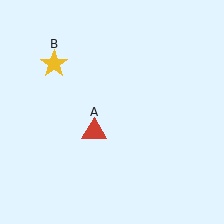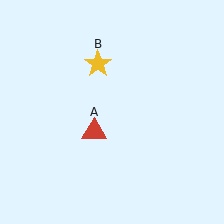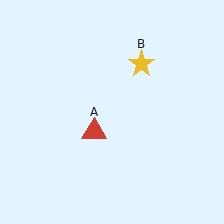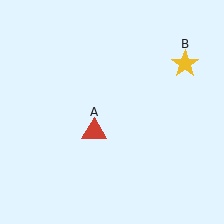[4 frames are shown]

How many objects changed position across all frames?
1 object changed position: yellow star (object B).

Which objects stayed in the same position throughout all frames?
Red triangle (object A) remained stationary.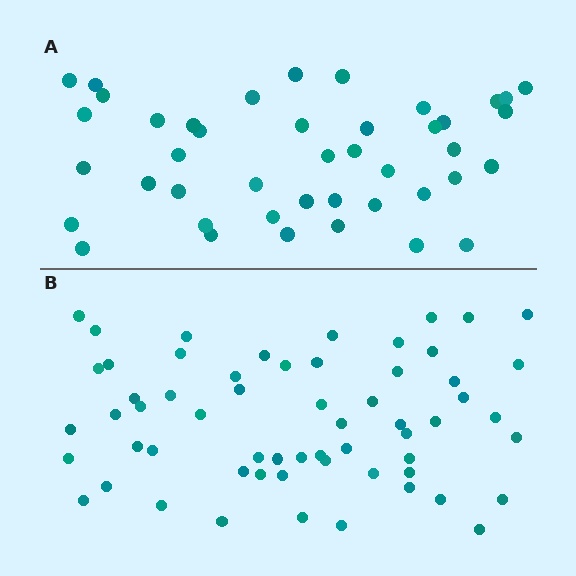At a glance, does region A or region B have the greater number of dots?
Region B (the bottom region) has more dots.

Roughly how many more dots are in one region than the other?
Region B has approximately 15 more dots than region A.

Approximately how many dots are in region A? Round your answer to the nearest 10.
About 40 dots. (The exact count is 43, which rounds to 40.)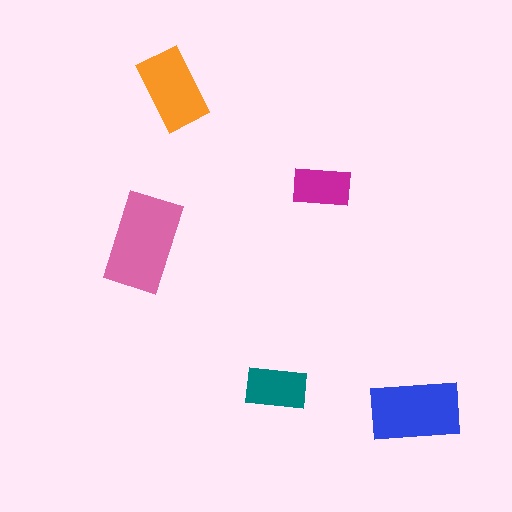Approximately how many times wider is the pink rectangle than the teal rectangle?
About 1.5 times wider.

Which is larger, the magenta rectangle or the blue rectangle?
The blue one.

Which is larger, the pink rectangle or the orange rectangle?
The pink one.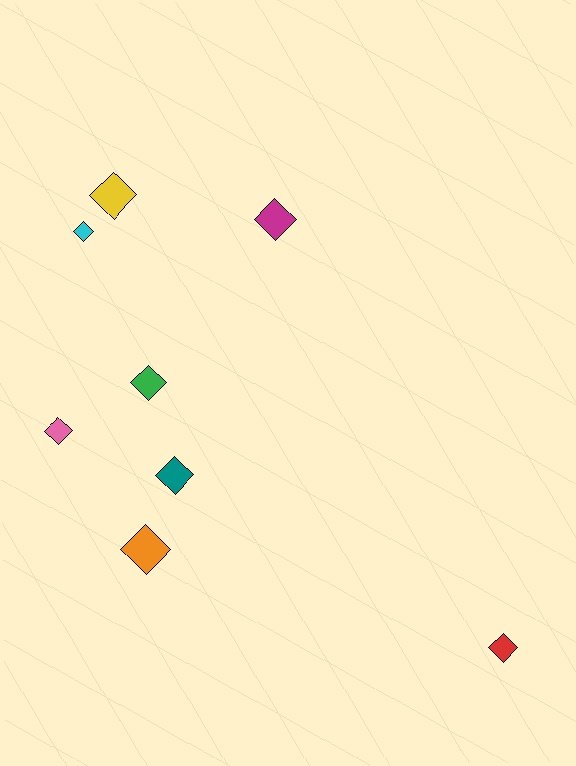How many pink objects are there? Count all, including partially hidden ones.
There is 1 pink object.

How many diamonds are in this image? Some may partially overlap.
There are 8 diamonds.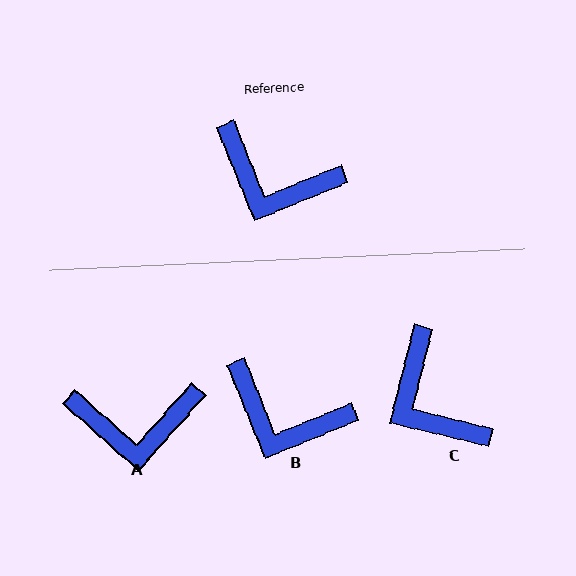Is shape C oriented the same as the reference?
No, it is off by about 36 degrees.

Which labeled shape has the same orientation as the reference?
B.